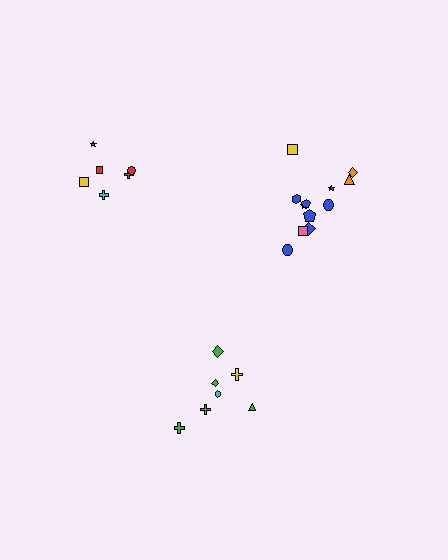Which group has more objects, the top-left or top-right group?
The top-right group.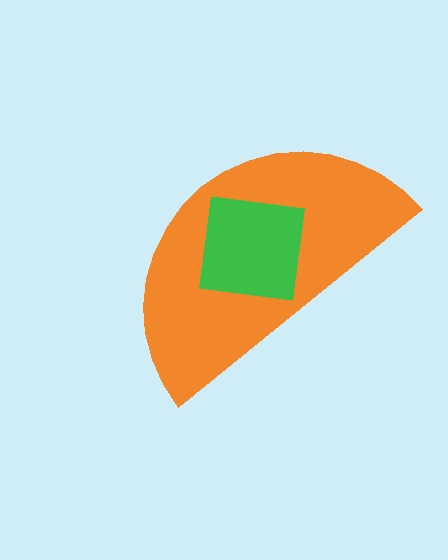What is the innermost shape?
The green square.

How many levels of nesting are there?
2.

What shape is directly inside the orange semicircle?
The green square.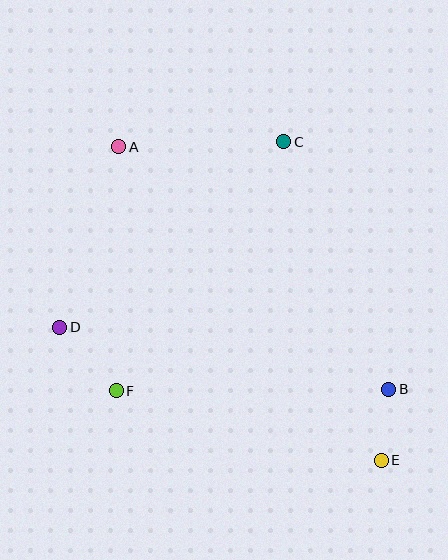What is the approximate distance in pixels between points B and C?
The distance between B and C is approximately 269 pixels.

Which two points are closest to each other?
Points B and E are closest to each other.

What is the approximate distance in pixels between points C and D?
The distance between C and D is approximately 291 pixels.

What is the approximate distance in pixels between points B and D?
The distance between B and D is approximately 335 pixels.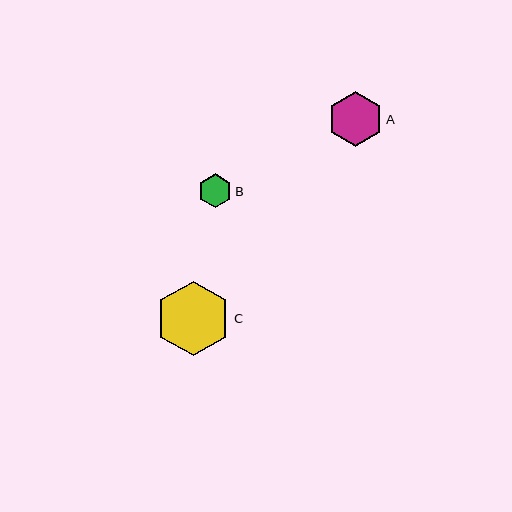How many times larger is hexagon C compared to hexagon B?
Hexagon C is approximately 2.2 times the size of hexagon B.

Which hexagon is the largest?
Hexagon C is the largest with a size of approximately 75 pixels.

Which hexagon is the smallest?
Hexagon B is the smallest with a size of approximately 34 pixels.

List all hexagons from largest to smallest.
From largest to smallest: C, A, B.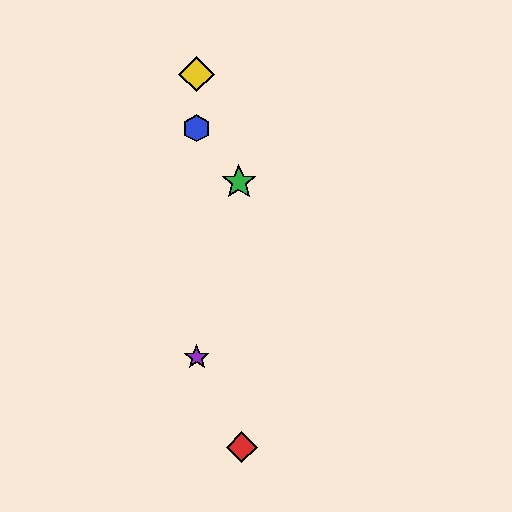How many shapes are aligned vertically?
3 shapes (the blue hexagon, the yellow diamond, the purple star) are aligned vertically.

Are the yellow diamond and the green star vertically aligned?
No, the yellow diamond is at x≈197 and the green star is at x≈239.